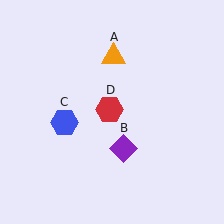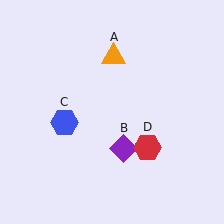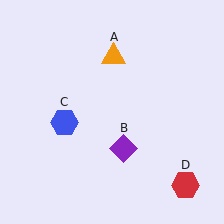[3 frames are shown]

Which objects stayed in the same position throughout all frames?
Orange triangle (object A) and purple diamond (object B) and blue hexagon (object C) remained stationary.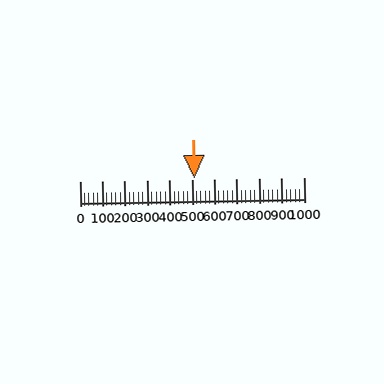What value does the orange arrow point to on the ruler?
The orange arrow points to approximately 512.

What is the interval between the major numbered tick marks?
The major tick marks are spaced 100 units apart.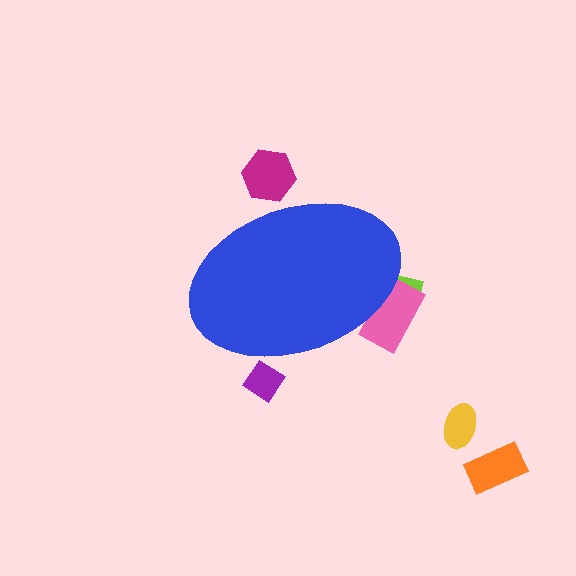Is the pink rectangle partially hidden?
Yes, the pink rectangle is partially hidden behind the blue ellipse.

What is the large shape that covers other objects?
A blue ellipse.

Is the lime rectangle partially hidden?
Yes, the lime rectangle is partially hidden behind the blue ellipse.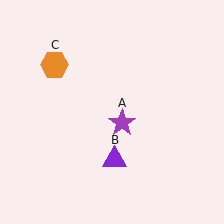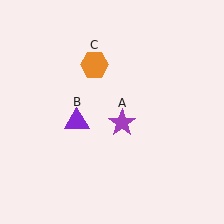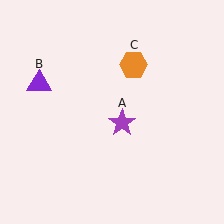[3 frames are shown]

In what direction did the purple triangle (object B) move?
The purple triangle (object B) moved up and to the left.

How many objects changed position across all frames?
2 objects changed position: purple triangle (object B), orange hexagon (object C).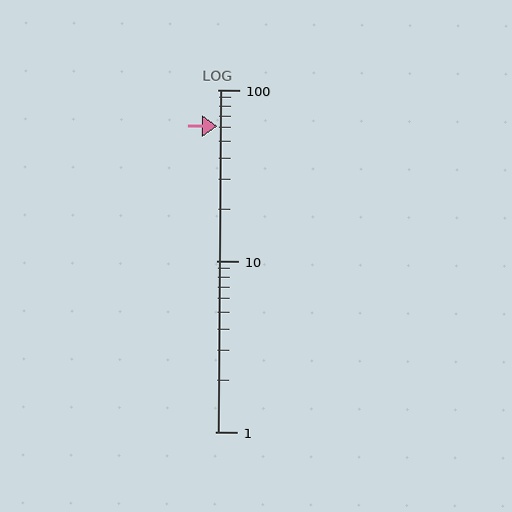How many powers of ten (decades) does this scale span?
The scale spans 2 decades, from 1 to 100.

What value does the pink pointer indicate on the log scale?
The pointer indicates approximately 61.